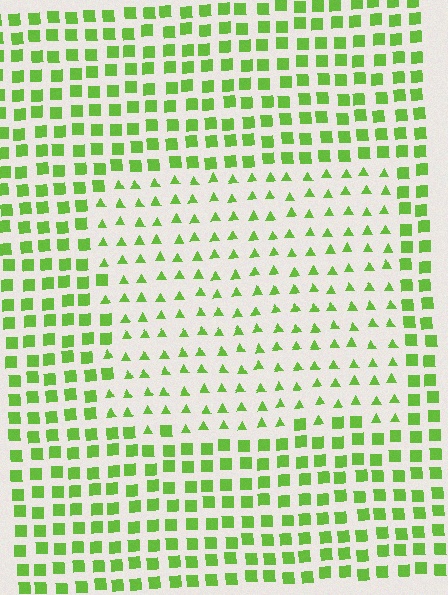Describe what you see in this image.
The image is filled with small lime elements arranged in a uniform grid. A rectangle-shaped region contains triangles, while the surrounding area contains squares. The boundary is defined purely by the change in element shape.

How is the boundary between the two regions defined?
The boundary is defined by a change in element shape: triangles inside vs. squares outside. All elements share the same color and spacing.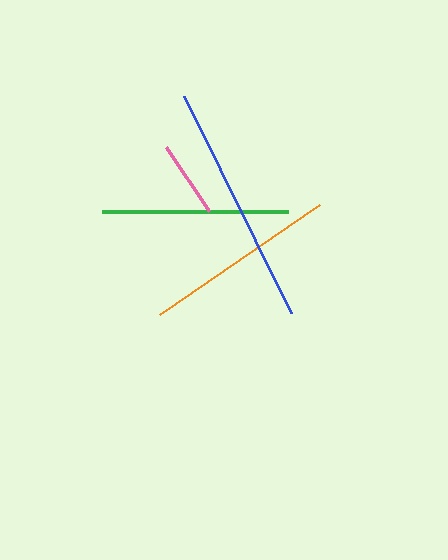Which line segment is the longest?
The blue line is the longest at approximately 242 pixels.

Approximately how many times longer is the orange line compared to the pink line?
The orange line is approximately 2.5 times the length of the pink line.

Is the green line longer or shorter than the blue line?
The blue line is longer than the green line.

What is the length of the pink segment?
The pink segment is approximately 77 pixels long.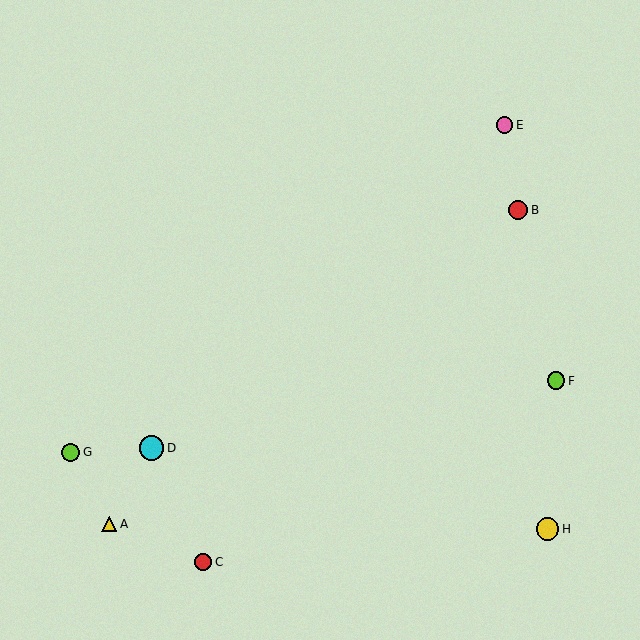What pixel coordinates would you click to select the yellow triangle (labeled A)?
Click at (109, 524) to select the yellow triangle A.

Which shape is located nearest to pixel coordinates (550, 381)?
The lime circle (labeled F) at (556, 381) is nearest to that location.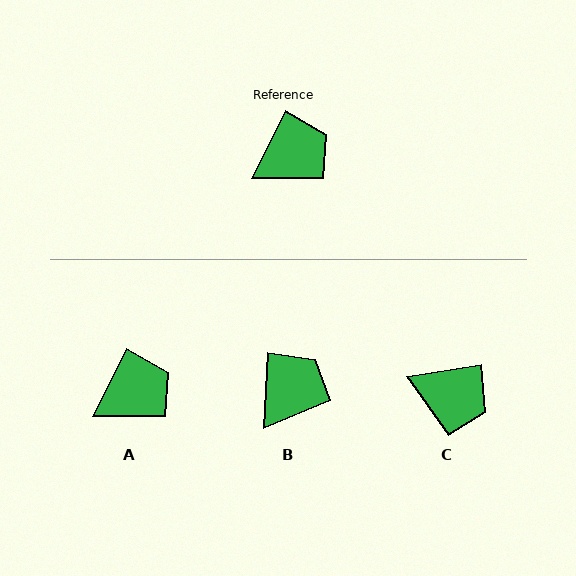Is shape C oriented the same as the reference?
No, it is off by about 55 degrees.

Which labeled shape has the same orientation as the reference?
A.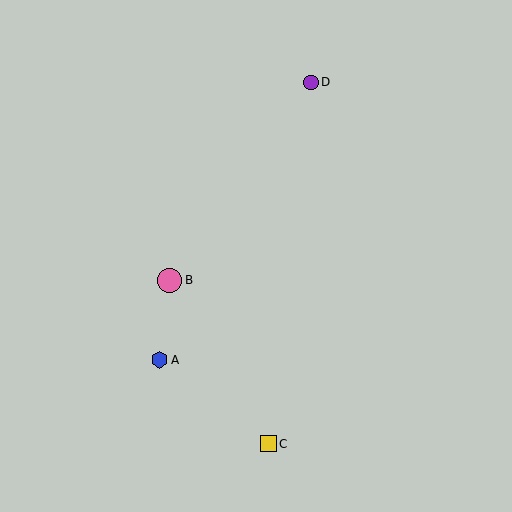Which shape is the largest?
The pink circle (labeled B) is the largest.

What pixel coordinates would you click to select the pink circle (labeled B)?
Click at (170, 280) to select the pink circle B.